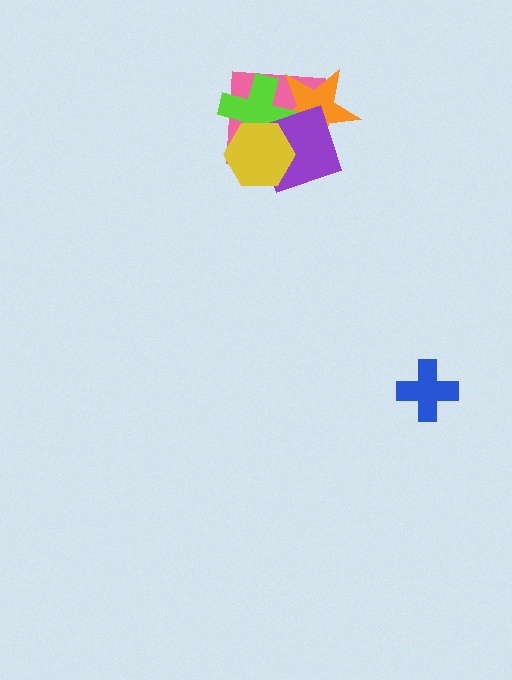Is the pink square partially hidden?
Yes, it is partially covered by another shape.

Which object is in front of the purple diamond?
The yellow hexagon is in front of the purple diamond.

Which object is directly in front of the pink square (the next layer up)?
The orange star is directly in front of the pink square.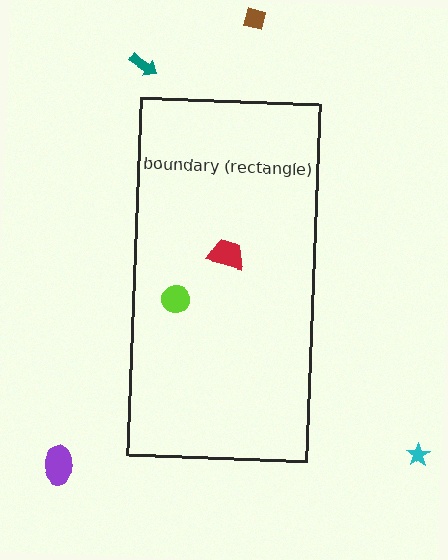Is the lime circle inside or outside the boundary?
Inside.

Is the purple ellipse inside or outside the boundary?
Outside.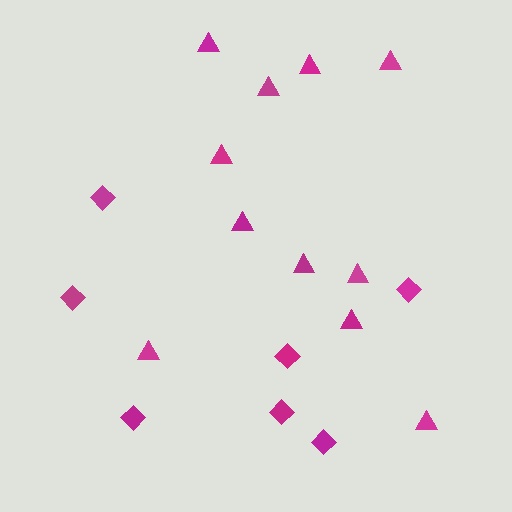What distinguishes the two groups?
There are 2 groups: one group of triangles (11) and one group of diamonds (7).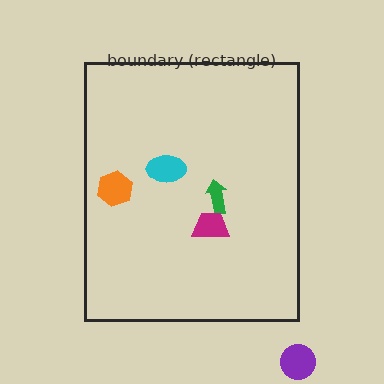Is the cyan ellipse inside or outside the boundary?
Inside.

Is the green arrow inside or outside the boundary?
Inside.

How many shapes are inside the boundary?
4 inside, 1 outside.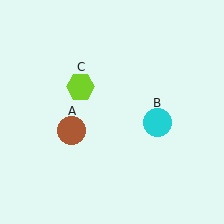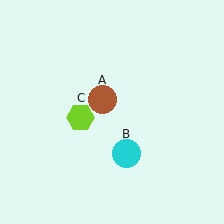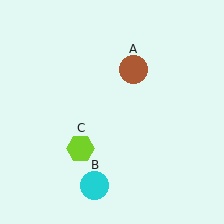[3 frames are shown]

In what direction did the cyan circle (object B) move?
The cyan circle (object B) moved down and to the left.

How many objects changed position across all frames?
3 objects changed position: brown circle (object A), cyan circle (object B), lime hexagon (object C).